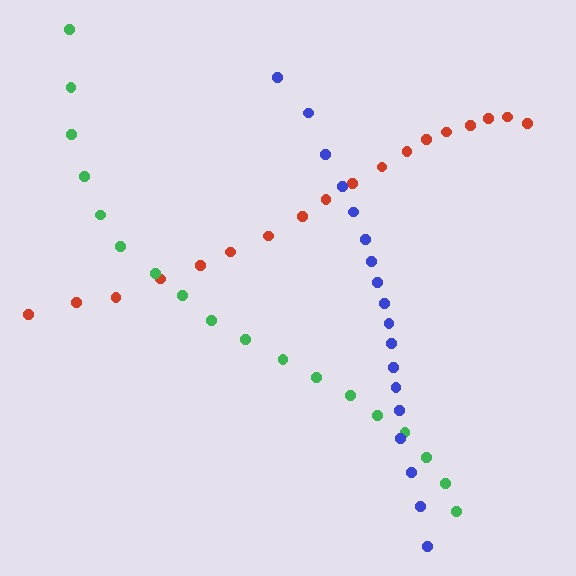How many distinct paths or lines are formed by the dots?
There are 3 distinct paths.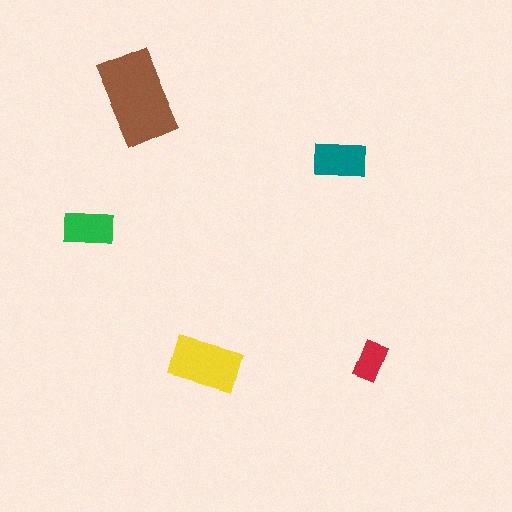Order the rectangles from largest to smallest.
the brown one, the yellow one, the teal one, the green one, the red one.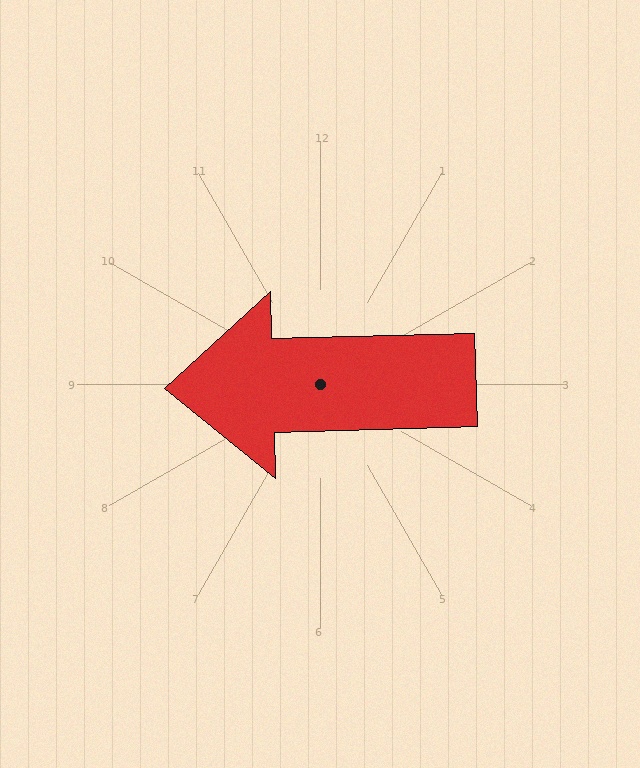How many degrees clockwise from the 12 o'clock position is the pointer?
Approximately 269 degrees.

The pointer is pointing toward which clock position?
Roughly 9 o'clock.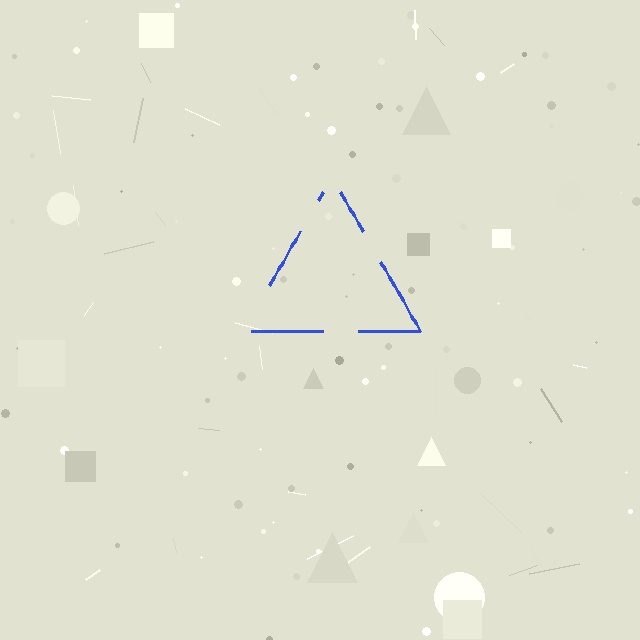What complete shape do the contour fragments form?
The contour fragments form a triangle.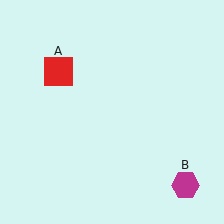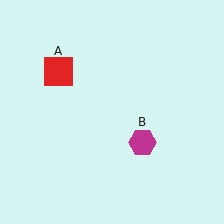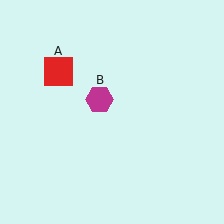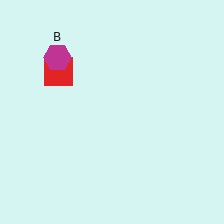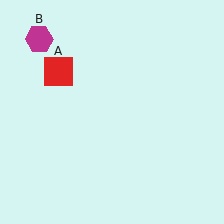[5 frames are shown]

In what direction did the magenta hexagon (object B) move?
The magenta hexagon (object B) moved up and to the left.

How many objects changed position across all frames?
1 object changed position: magenta hexagon (object B).